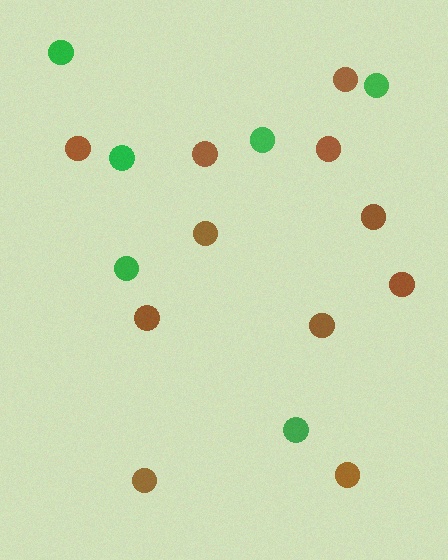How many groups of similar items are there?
There are 2 groups: one group of green circles (6) and one group of brown circles (11).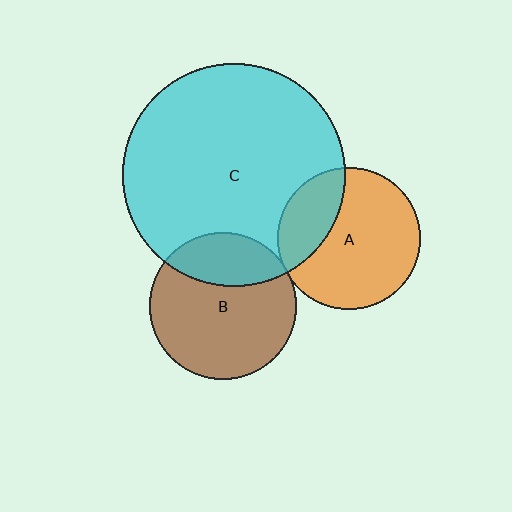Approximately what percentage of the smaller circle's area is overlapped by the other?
Approximately 25%.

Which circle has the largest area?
Circle C (cyan).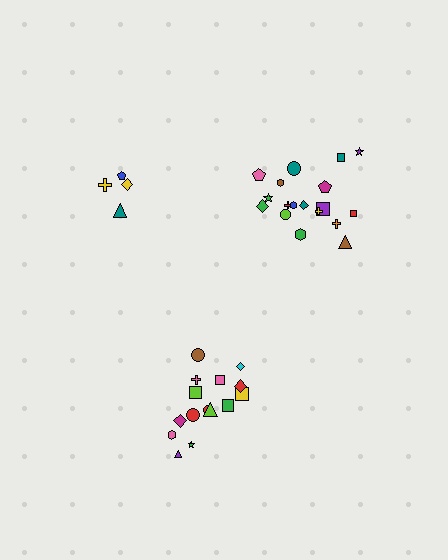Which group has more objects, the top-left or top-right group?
The top-right group.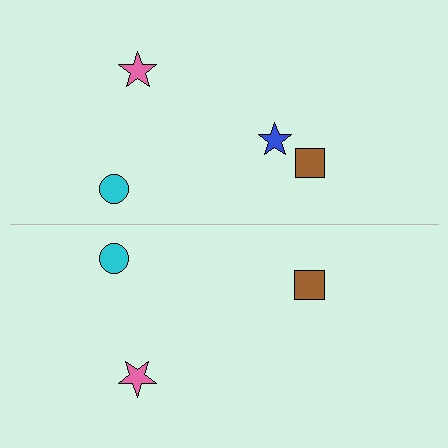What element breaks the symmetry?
A blue star is missing from the bottom side.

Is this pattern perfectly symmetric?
No, the pattern is not perfectly symmetric. A blue star is missing from the bottom side.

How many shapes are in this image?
There are 7 shapes in this image.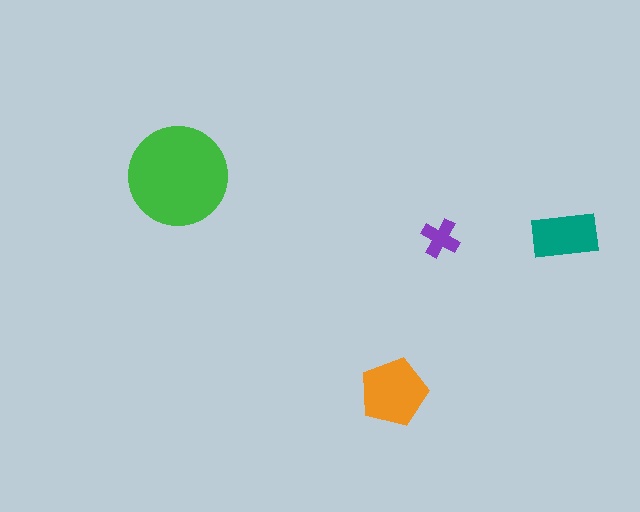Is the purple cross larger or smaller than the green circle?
Smaller.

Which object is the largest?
The green circle.